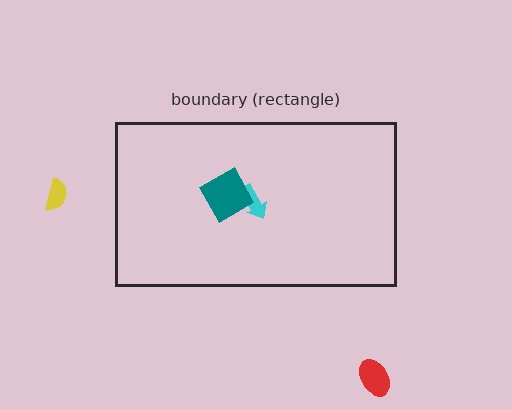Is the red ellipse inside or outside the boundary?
Outside.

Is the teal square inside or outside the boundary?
Inside.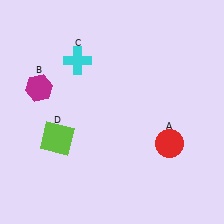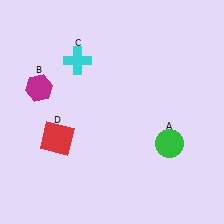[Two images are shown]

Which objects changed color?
A changed from red to green. D changed from lime to red.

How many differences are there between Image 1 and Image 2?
There are 2 differences between the two images.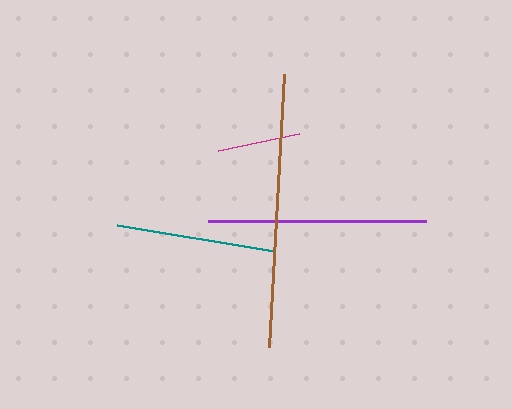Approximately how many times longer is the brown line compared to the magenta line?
The brown line is approximately 3.3 times the length of the magenta line.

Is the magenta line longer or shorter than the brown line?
The brown line is longer than the magenta line.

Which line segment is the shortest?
The magenta line is the shortest at approximately 83 pixels.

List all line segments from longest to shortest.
From longest to shortest: brown, purple, teal, magenta.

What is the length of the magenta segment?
The magenta segment is approximately 83 pixels long.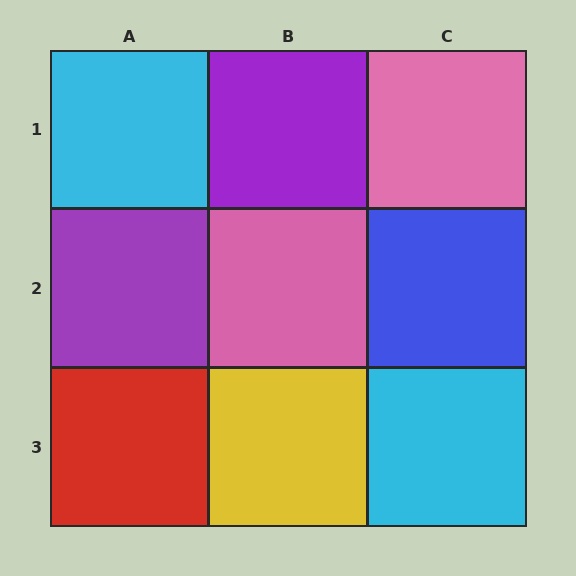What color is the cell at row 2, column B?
Pink.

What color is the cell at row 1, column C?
Pink.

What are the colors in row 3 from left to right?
Red, yellow, cyan.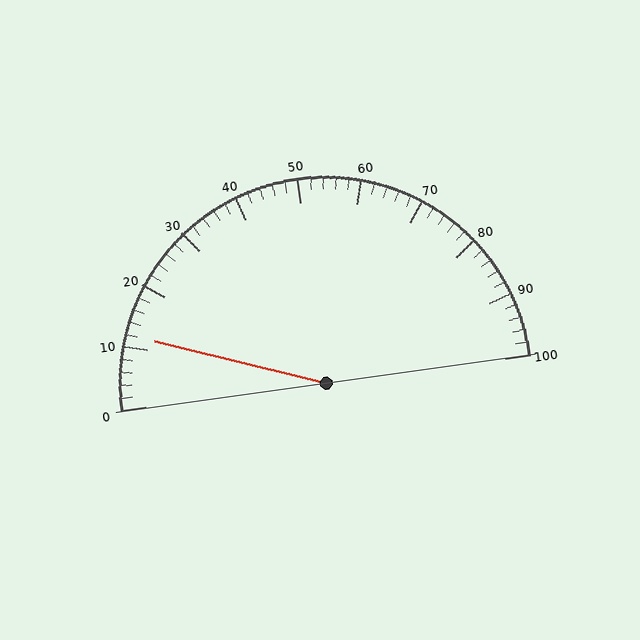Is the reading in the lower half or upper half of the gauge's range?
The reading is in the lower half of the range (0 to 100).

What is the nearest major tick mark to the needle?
The nearest major tick mark is 10.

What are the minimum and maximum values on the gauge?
The gauge ranges from 0 to 100.